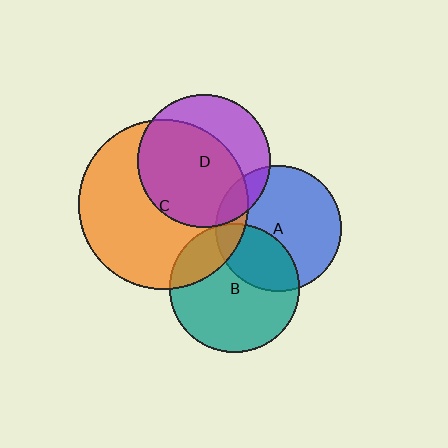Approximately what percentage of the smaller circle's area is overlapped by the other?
Approximately 65%.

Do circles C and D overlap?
Yes.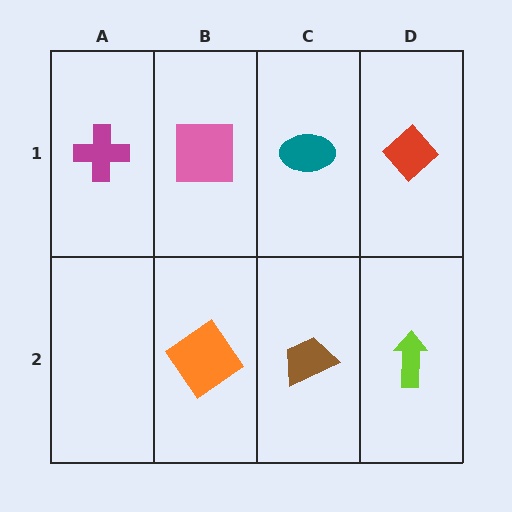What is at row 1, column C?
A teal ellipse.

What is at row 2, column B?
An orange diamond.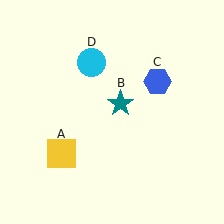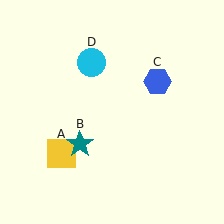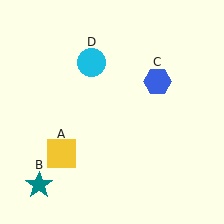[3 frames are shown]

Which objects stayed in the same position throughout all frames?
Yellow square (object A) and blue hexagon (object C) and cyan circle (object D) remained stationary.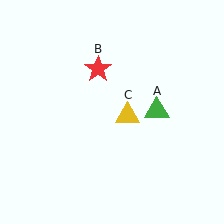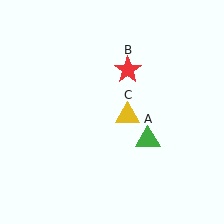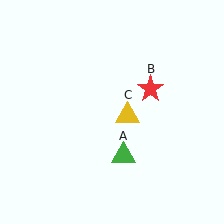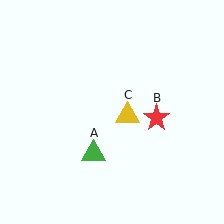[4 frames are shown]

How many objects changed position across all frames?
2 objects changed position: green triangle (object A), red star (object B).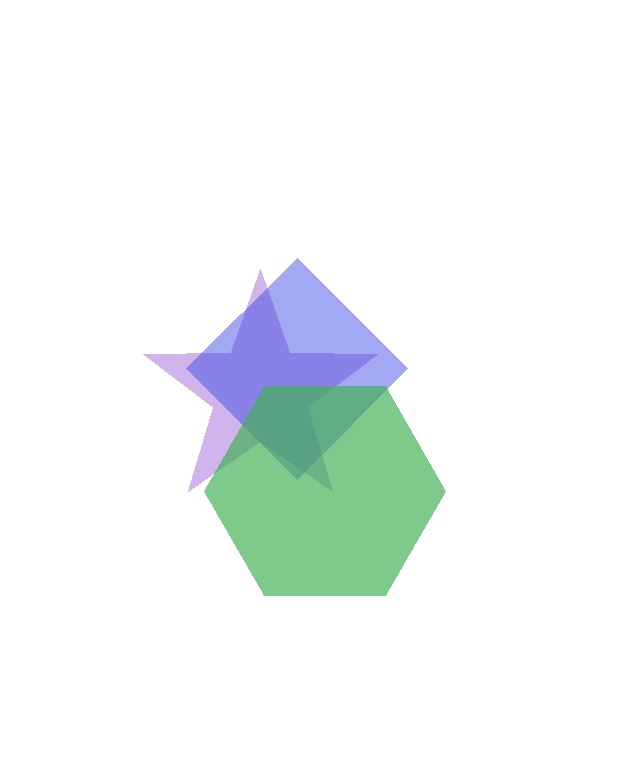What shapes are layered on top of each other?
The layered shapes are: a purple star, a blue diamond, a green hexagon.